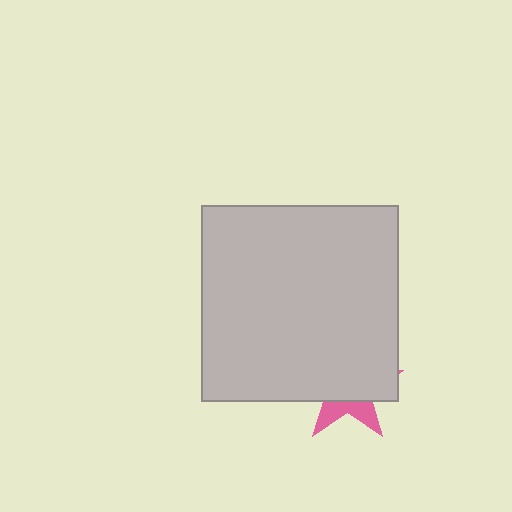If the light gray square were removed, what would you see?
You would see the complete pink star.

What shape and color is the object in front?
The object in front is a light gray square.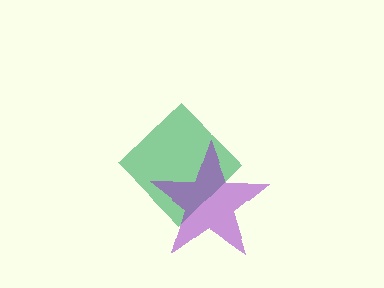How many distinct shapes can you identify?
There are 2 distinct shapes: a green diamond, a purple star.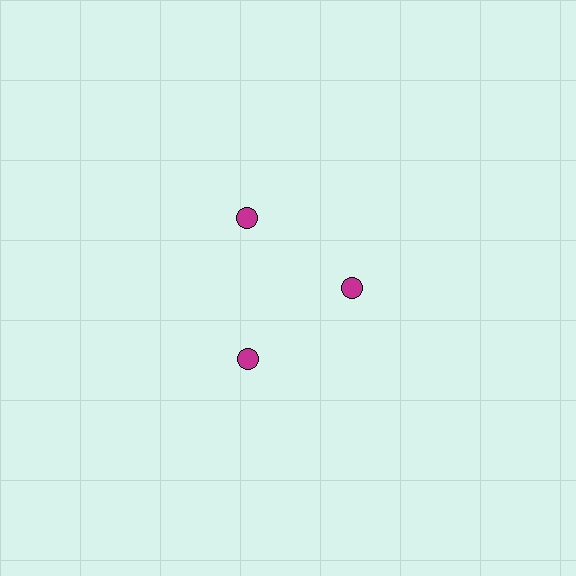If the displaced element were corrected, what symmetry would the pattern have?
It would have 3-fold rotational symmetry — the pattern would map onto itself every 120 degrees.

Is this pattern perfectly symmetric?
No. The 3 magenta circles are arranged in a ring, but one element near the 3 o'clock position is pulled inward toward the center, breaking the 3-fold rotational symmetry.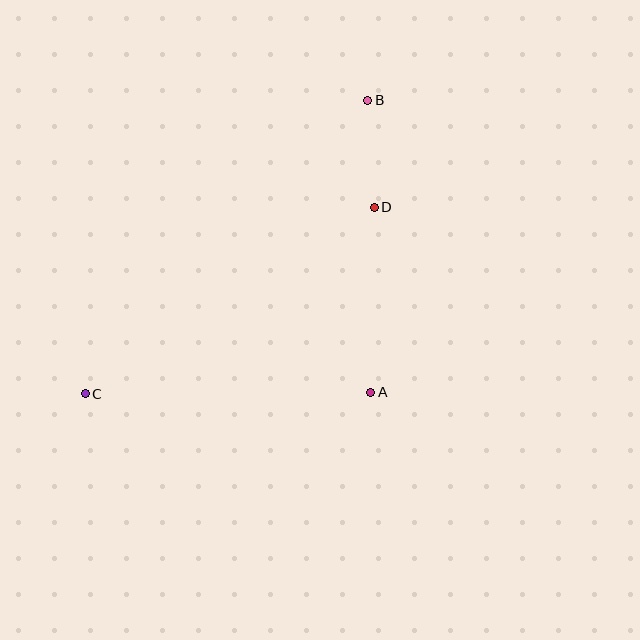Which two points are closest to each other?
Points B and D are closest to each other.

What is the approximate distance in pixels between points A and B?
The distance between A and B is approximately 292 pixels.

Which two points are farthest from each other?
Points B and C are farthest from each other.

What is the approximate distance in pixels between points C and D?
The distance between C and D is approximately 344 pixels.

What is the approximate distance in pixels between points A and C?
The distance between A and C is approximately 286 pixels.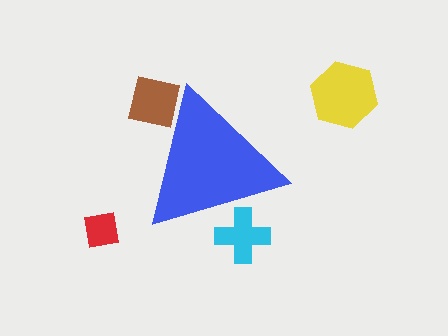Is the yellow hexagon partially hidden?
No, the yellow hexagon is fully visible.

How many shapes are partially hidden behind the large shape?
2 shapes are partially hidden.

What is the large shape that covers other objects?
A blue triangle.